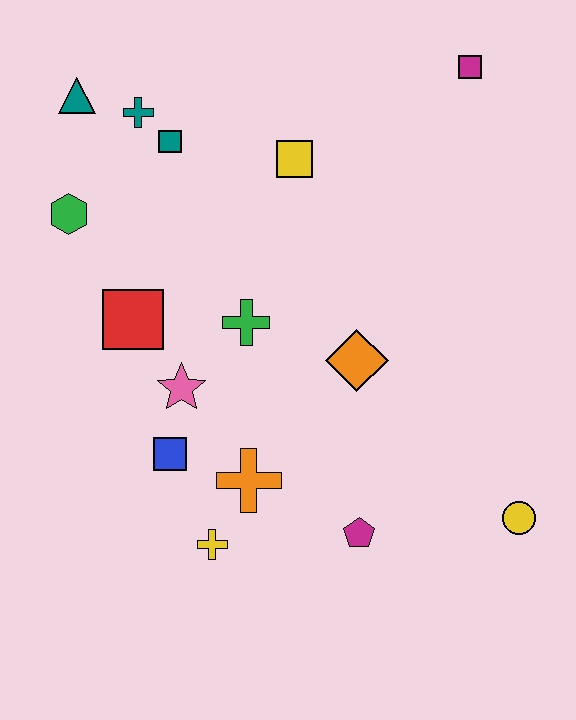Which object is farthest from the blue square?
The magenta square is farthest from the blue square.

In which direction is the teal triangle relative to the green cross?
The teal triangle is above the green cross.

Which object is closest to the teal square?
The teal cross is closest to the teal square.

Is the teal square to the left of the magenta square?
Yes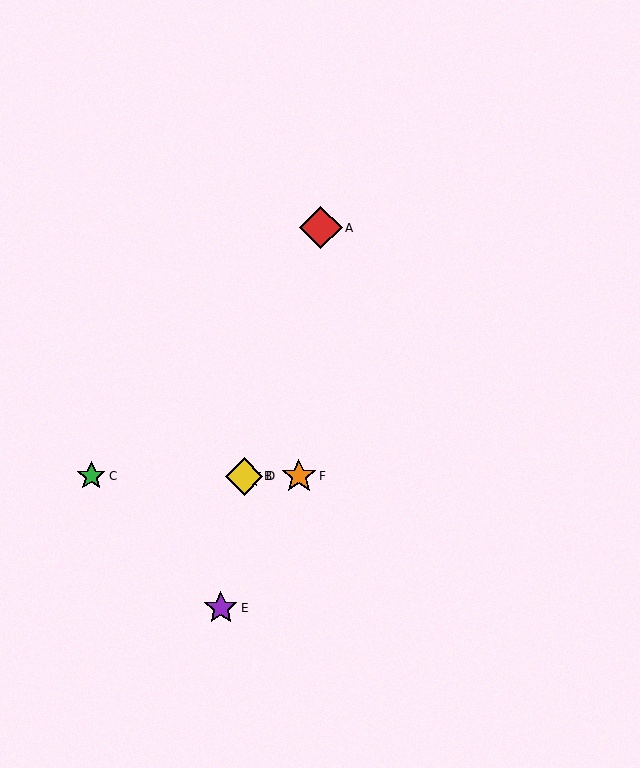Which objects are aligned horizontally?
Objects B, C, D, F are aligned horizontally.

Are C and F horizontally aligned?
Yes, both are at y≈476.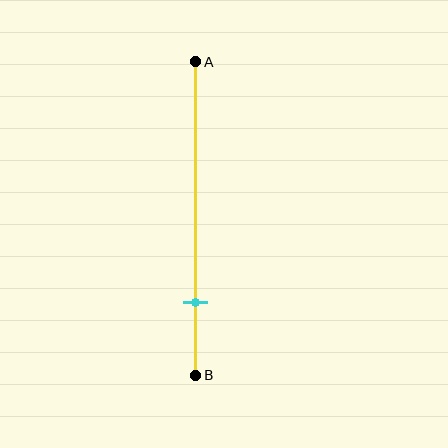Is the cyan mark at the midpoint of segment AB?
No, the mark is at about 75% from A, not at the 50% midpoint.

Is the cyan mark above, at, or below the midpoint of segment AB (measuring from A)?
The cyan mark is below the midpoint of segment AB.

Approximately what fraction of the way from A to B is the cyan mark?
The cyan mark is approximately 75% of the way from A to B.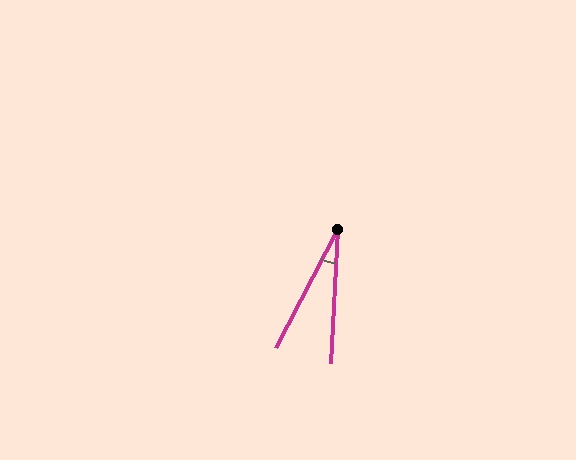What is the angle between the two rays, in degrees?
Approximately 25 degrees.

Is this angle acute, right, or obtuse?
It is acute.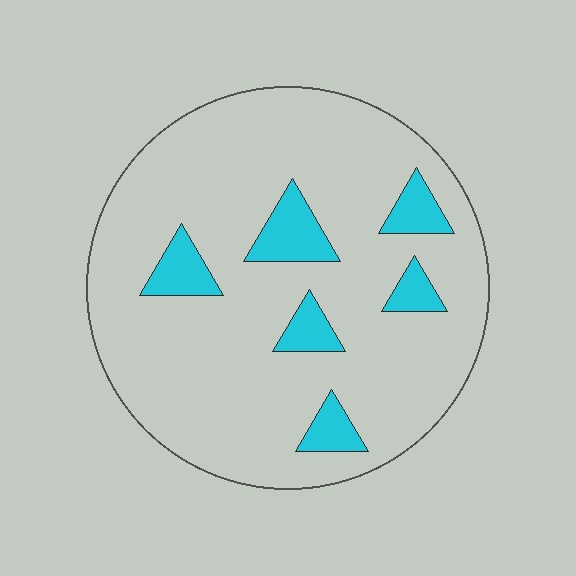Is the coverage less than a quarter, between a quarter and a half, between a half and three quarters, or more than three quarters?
Less than a quarter.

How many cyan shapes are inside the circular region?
6.